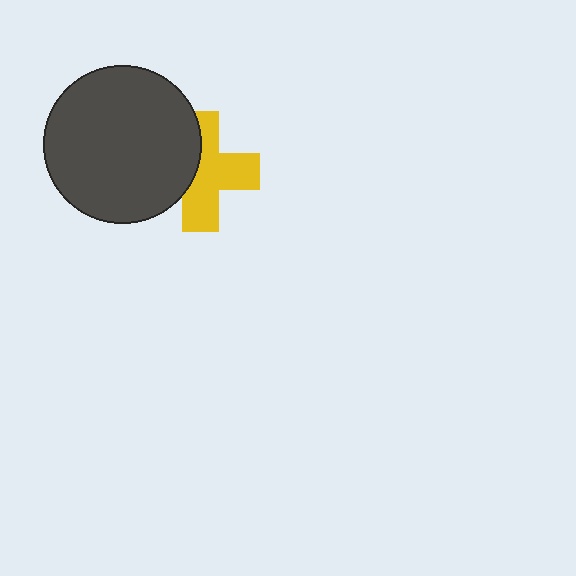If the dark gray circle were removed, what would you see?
You would see the complete yellow cross.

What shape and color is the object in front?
The object in front is a dark gray circle.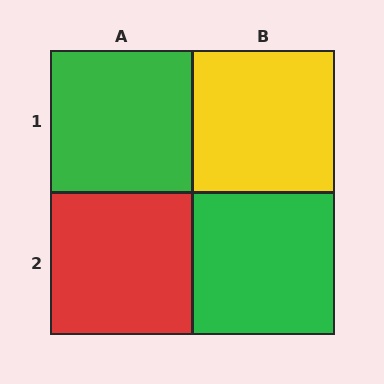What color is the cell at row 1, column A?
Green.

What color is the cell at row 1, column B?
Yellow.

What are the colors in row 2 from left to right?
Red, green.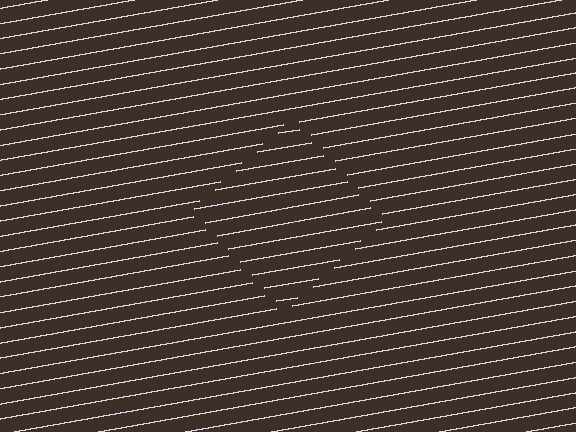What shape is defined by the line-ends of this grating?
An illusory square. The interior of the shape contains the same grating, shifted by half a period — the contour is defined by the phase discontinuity where line-ends from the inner and outer gratings abut.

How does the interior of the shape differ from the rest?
The interior of the shape contains the same grating, shifted by half a period — the contour is defined by the phase discontinuity where line-ends from the inner and outer gratings abut.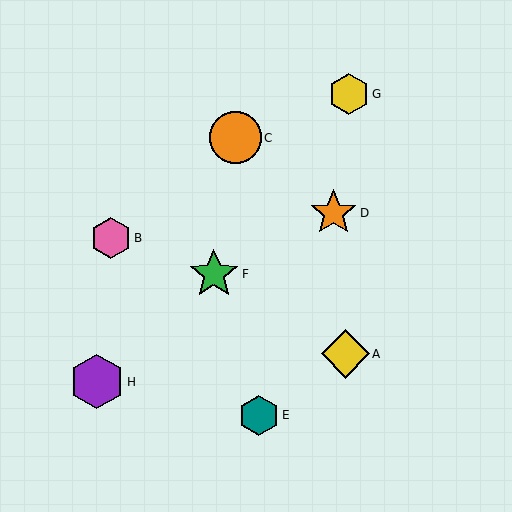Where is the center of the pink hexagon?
The center of the pink hexagon is at (111, 238).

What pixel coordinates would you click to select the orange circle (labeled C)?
Click at (235, 138) to select the orange circle C.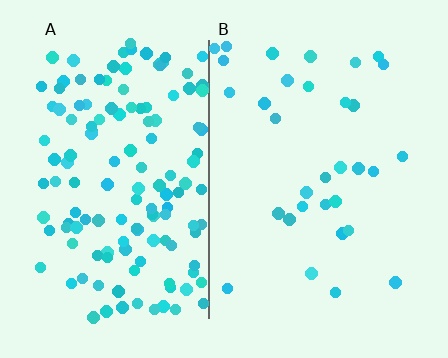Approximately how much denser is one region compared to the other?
Approximately 4.3× — region A over region B.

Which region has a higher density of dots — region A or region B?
A (the left).